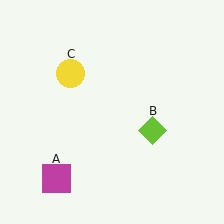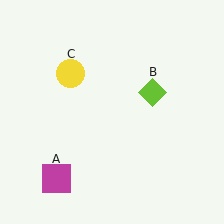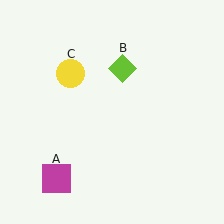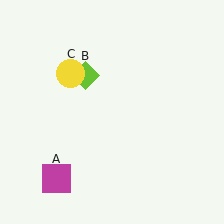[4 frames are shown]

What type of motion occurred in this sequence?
The lime diamond (object B) rotated counterclockwise around the center of the scene.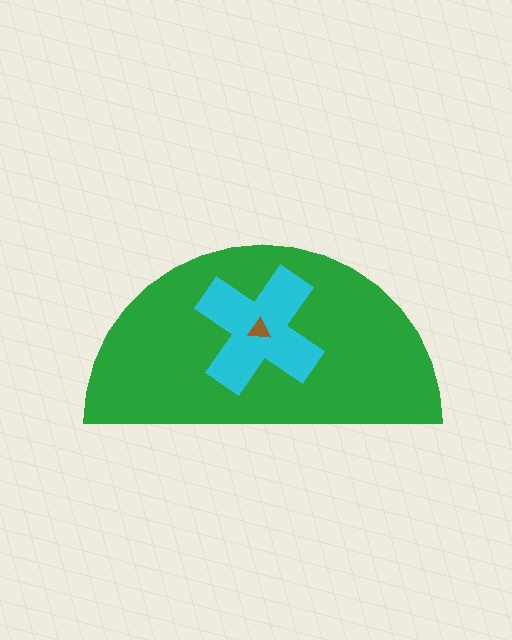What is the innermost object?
The brown triangle.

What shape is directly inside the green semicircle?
The cyan cross.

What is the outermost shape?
The green semicircle.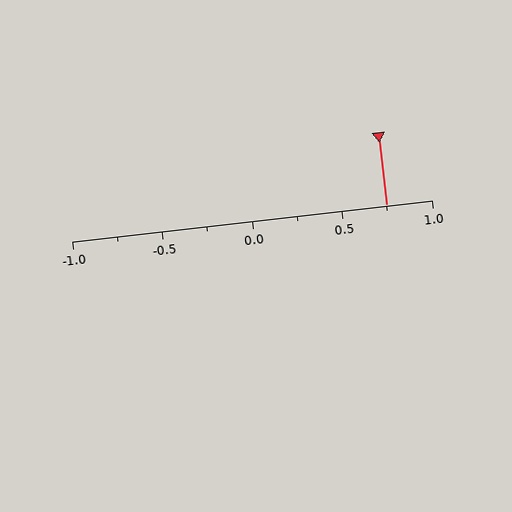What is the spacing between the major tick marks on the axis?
The major ticks are spaced 0.5 apart.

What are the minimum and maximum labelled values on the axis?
The axis runs from -1.0 to 1.0.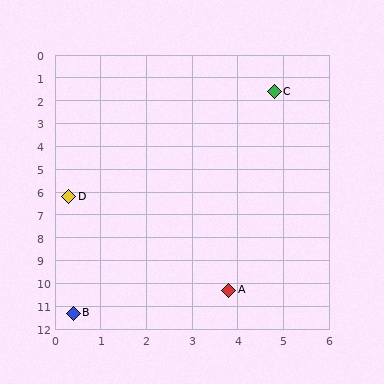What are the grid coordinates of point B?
Point B is at approximately (0.4, 11.3).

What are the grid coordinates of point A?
Point A is at approximately (3.8, 10.3).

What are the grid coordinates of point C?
Point C is at approximately (4.8, 1.6).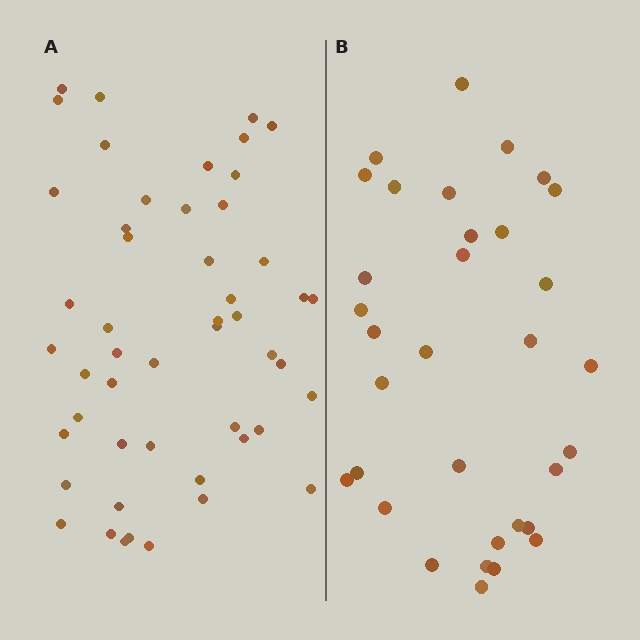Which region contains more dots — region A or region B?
Region A (the left region) has more dots.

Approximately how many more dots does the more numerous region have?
Region A has approximately 15 more dots than region B.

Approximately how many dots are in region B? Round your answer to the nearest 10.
About 30 dots. (The exact count is 33, which rounds to 30.)